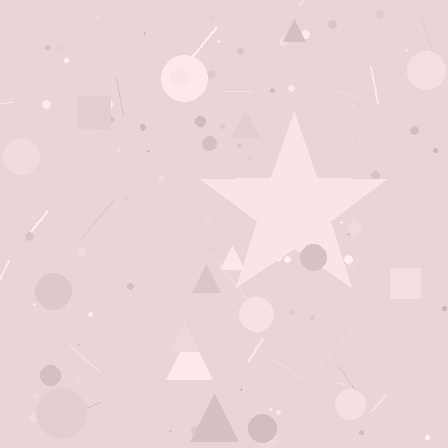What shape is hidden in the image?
A star is hidden in the image.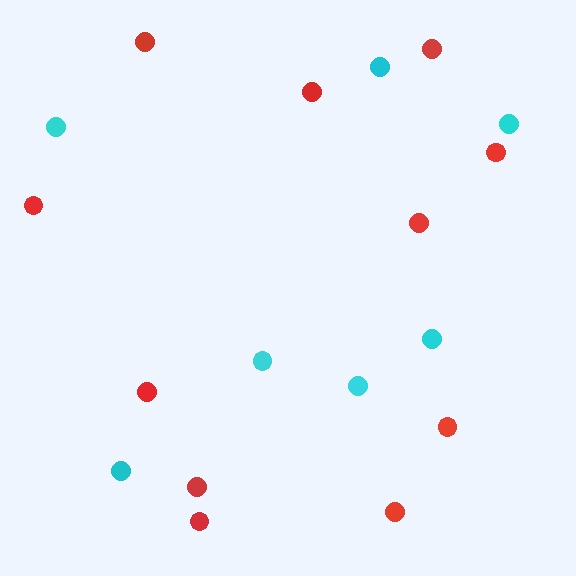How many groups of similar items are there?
There are 2 groups: one group of red circles (11) and one group of cyan circles (7).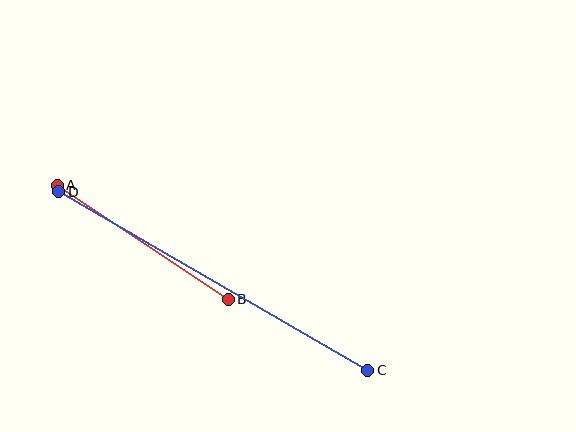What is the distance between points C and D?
The distance is approximately 357 pixels.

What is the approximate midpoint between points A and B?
The midpoint is at approximately (143, 242) pixels.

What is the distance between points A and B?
The distance is approximately 206 pixels.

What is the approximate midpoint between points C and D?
The midpoint is at approximately (213, 281) pixels.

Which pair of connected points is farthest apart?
Points C and D are farthest apart.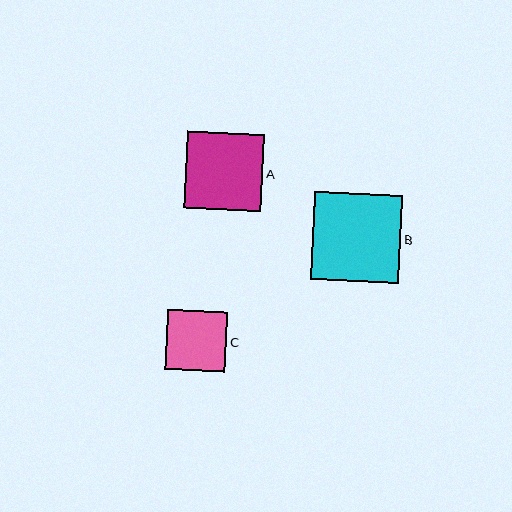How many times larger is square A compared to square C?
Square A is approximately 1.3 times the size of square C.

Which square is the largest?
Square B is the largest with a size of approximately 88 pixels.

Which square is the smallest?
Square C is the smallest with a size of approximately 60 pixels.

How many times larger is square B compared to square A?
Square B is approximately 1.1 times the size of square A.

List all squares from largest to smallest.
From largest to smallest: B, A, C.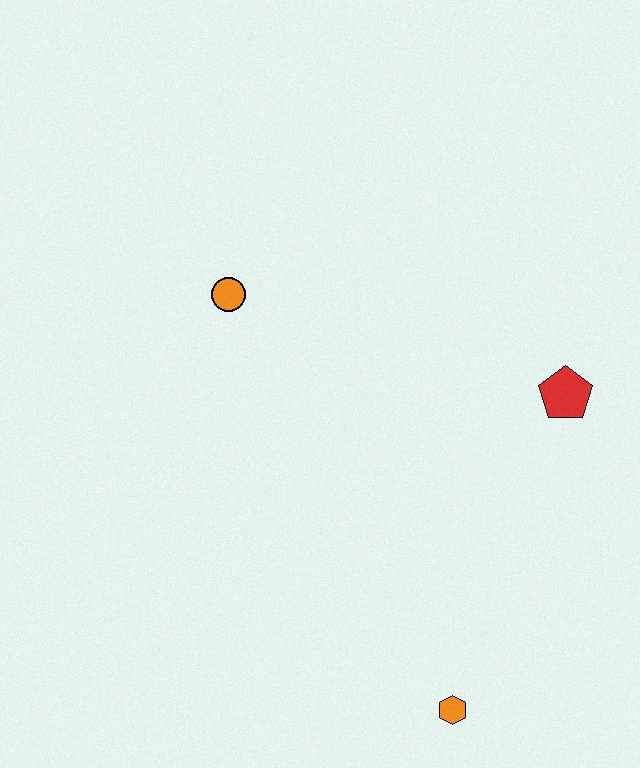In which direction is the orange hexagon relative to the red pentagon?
The orange hexagon is below the red pentagon.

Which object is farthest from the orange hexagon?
The orange circle is farthest from the orange hexagon.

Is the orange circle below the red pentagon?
No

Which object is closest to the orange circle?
The red pentagon is closest to the orange circle.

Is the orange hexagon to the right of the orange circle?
Yes